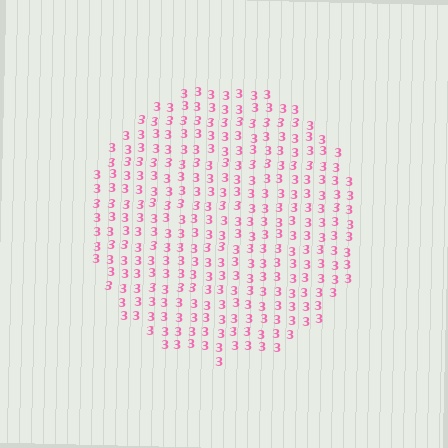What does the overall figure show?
The overall figure shows a circle.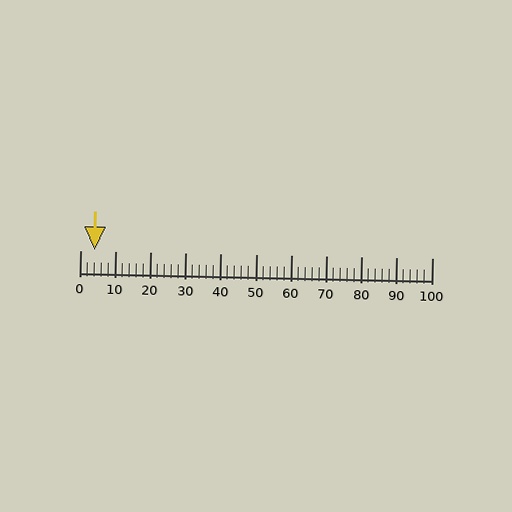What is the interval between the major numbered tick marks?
The major tick marks are spaced 10 units apart.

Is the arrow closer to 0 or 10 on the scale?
The arrow is closer to 0.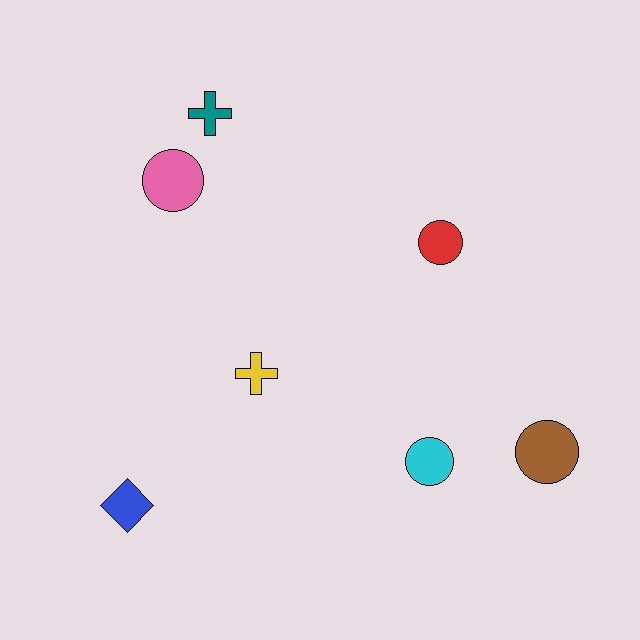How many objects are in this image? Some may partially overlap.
There are 7 objects.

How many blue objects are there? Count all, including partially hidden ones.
There is 1 blue object.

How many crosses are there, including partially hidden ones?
There are 2 crosses.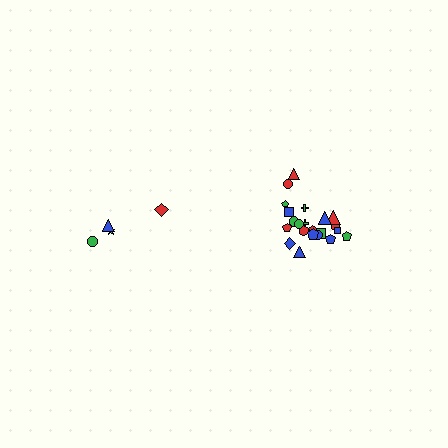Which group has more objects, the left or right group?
The right group.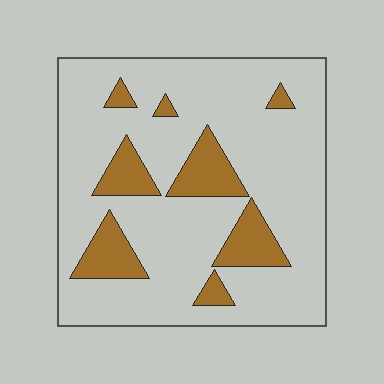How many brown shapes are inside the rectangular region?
8.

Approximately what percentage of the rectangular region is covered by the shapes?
Approximately 20%.